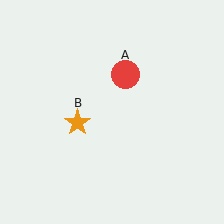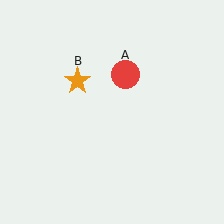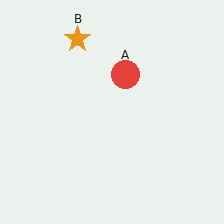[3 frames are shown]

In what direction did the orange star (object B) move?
The orange star (object B) moved up.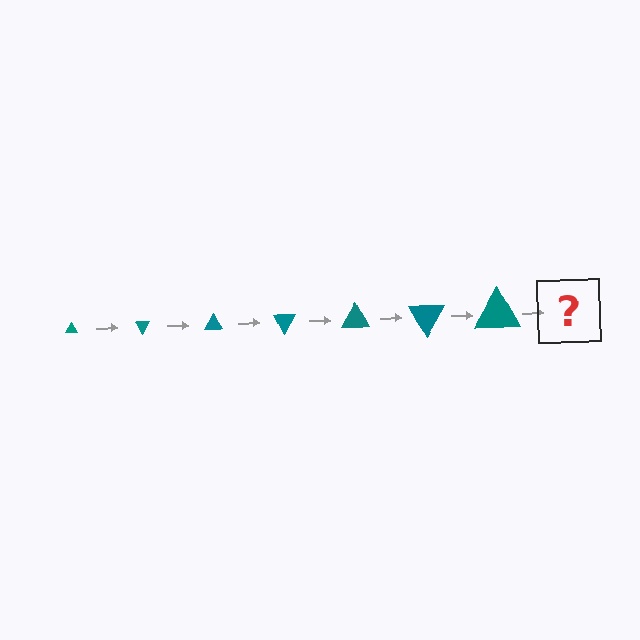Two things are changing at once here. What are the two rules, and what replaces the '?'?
The two rules are that the triangle grows larger each step and it rotates 60 degrees each step. The '?' should be a triangle, larger than the previous one and rotated 420 degrees from the start.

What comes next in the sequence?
The next element should be a triangle, larger than the previous one and rotated 420 degrees from the start.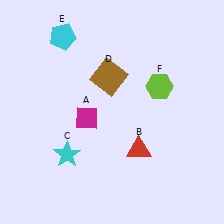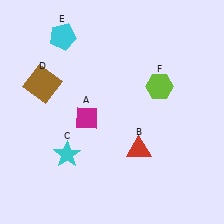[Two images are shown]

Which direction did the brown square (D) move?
The brown square (D) moved left.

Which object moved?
The brown square (D) moved left.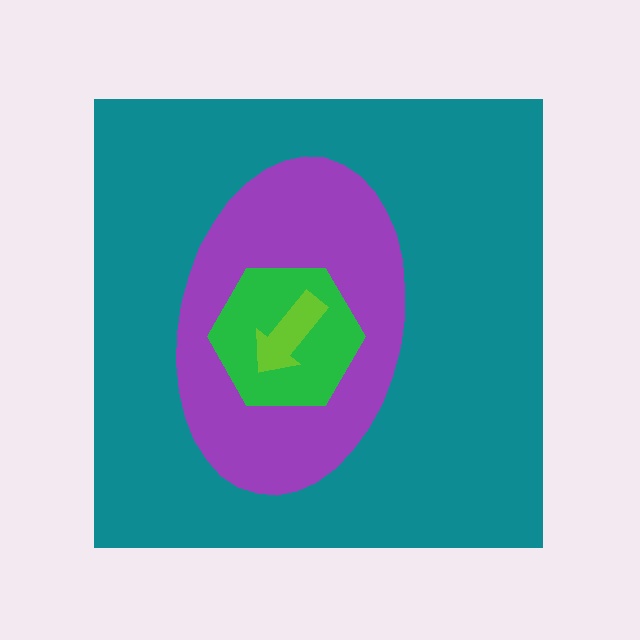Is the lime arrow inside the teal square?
Yes.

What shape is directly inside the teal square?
The purple ellipse.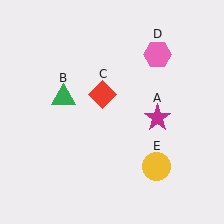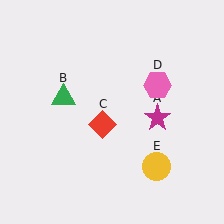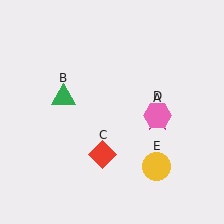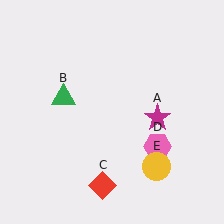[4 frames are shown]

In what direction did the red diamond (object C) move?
The red diamond (object C) moved down.